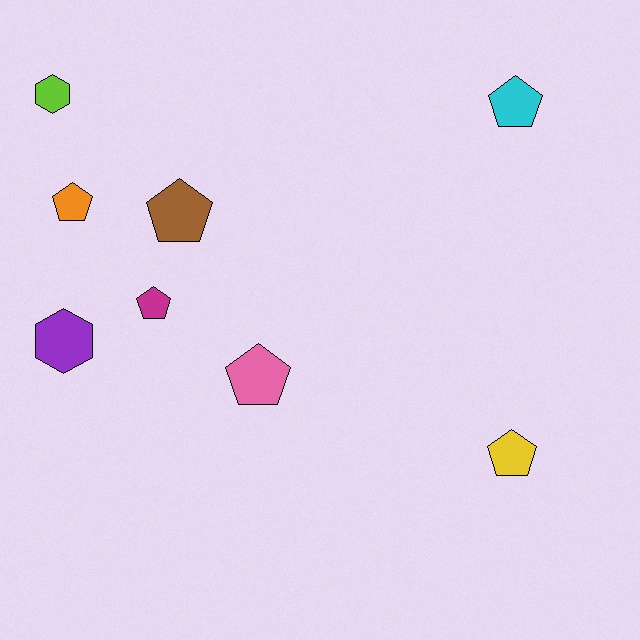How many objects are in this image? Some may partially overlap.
There are 8 objects.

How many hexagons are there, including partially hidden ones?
There are 2 hexagons.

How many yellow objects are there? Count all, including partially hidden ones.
There is 1 yellow object.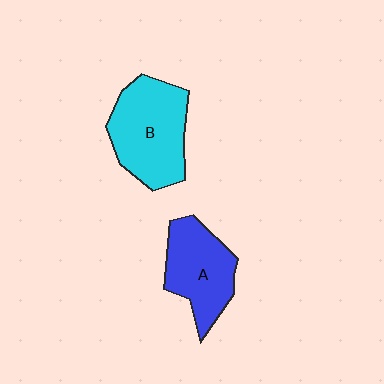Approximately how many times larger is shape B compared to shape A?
Approximately 1.2 times.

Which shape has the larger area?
Shape B (cyan).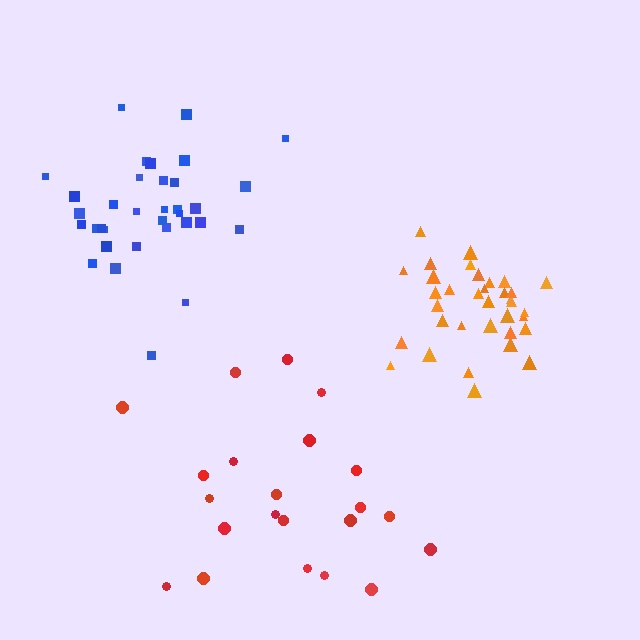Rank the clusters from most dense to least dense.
orange, blue, red.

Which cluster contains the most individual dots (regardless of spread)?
Orange (35).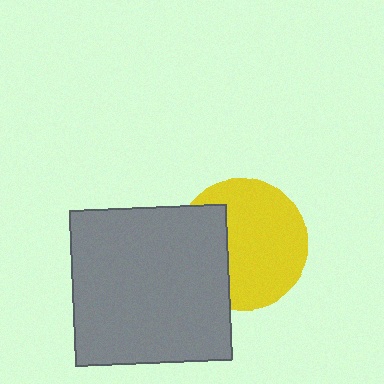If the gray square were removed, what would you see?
You would see the complete yellow circle.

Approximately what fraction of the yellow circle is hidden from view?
Roughly 32% of the yellow circle is hidden behind the gray square.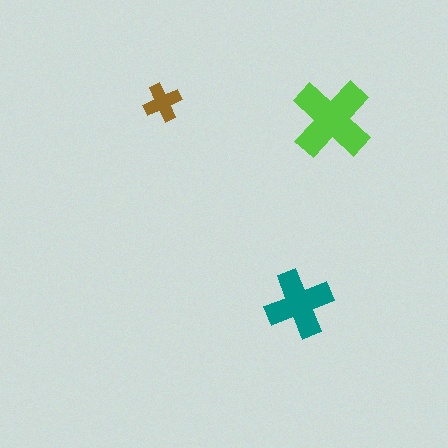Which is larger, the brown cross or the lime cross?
The lime one.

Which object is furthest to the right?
The lime cross is rightmost.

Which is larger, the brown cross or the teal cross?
The teal one.